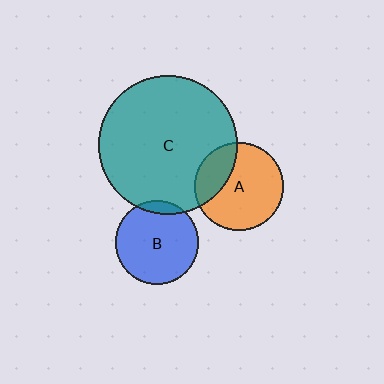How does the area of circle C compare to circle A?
Approximately 2.5 times.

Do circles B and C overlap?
Yes.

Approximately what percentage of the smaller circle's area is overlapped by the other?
Approximately 10%.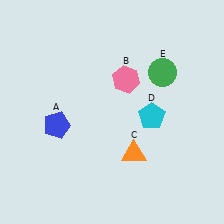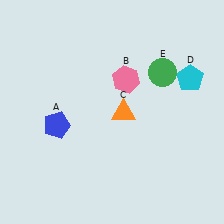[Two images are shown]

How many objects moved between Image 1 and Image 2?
2 objects moved between the two images.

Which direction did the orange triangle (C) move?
The orange triangle (C) moved up.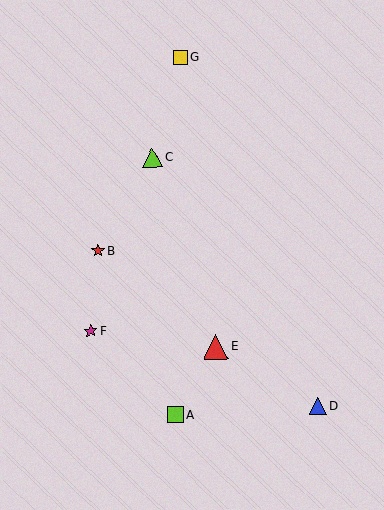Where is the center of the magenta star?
The center of the magenta star is at (90, 331).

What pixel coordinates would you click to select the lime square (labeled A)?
Click at (176, 415) to select the lime square A.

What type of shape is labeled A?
Shape A is a lime square.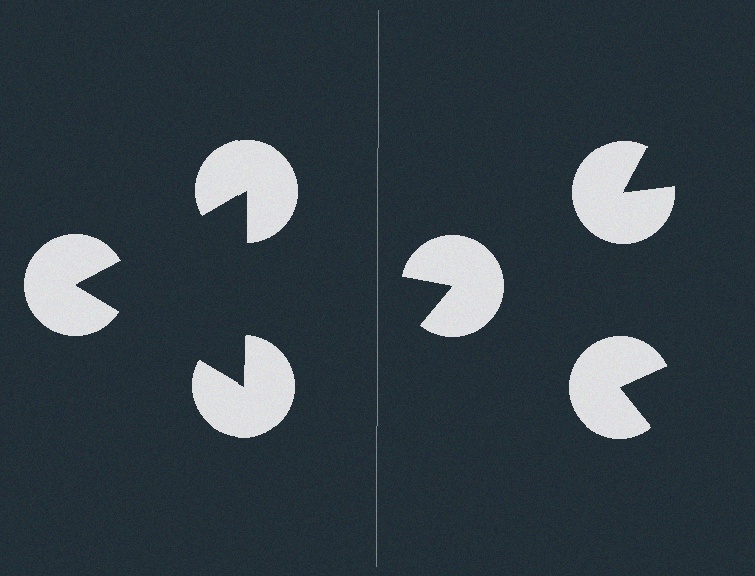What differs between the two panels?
The pac-man discs are positioned identically on both sides; only the wedge orientations differ. On the left they align to a triangle; on the right they are misaligned.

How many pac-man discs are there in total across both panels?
6 — 3 on each side.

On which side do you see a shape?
An illusory triangle appears on the left side. On the right side the wedge cuts are rotated, so no coherent shape forms.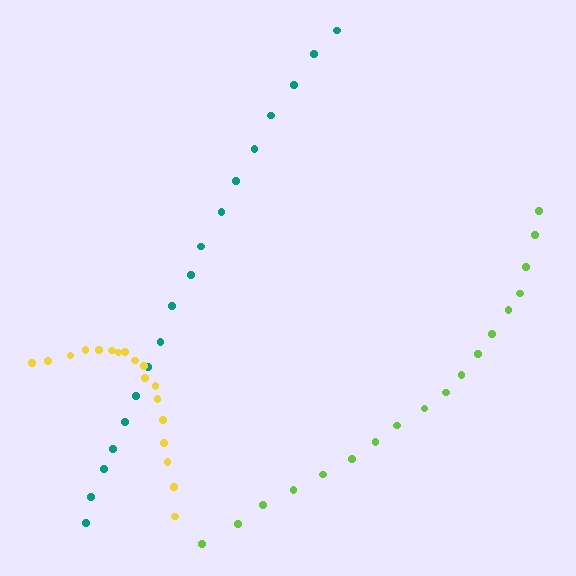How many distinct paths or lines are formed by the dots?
There are 3 distinct paths.